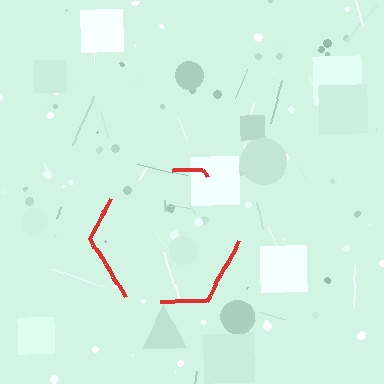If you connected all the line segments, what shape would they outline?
They would outline a hexagon.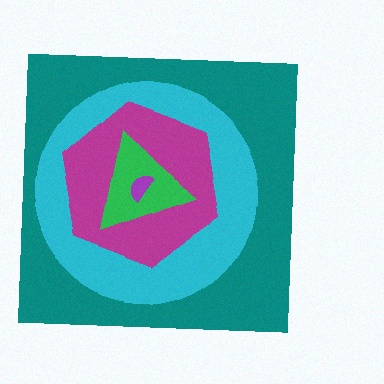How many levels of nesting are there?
5.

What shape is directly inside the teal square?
The cyan circle.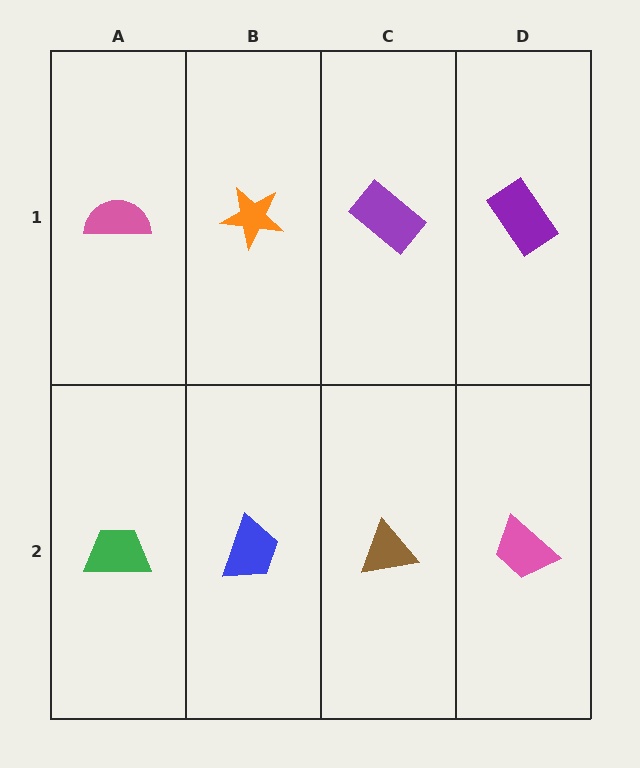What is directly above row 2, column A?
A pink semicircle.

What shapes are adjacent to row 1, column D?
A pink trapezoid (row 2, column D), a purple rectangle (row 1, column C).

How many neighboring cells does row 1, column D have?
2.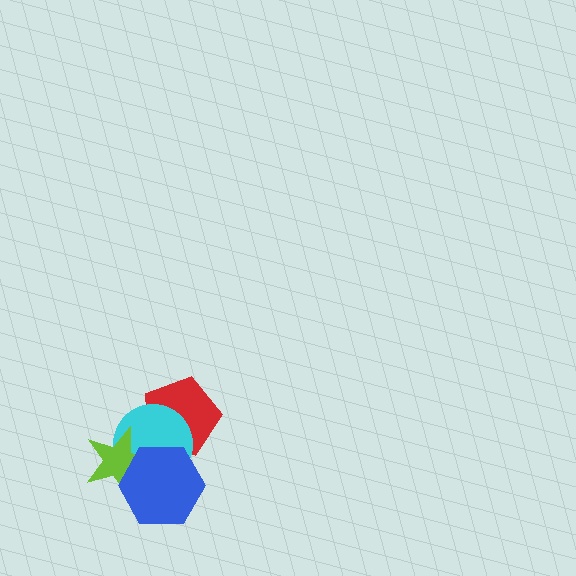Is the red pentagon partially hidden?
Yes, it is partially covered by another shape.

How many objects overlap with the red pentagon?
2 objects overlap with the red pentagon.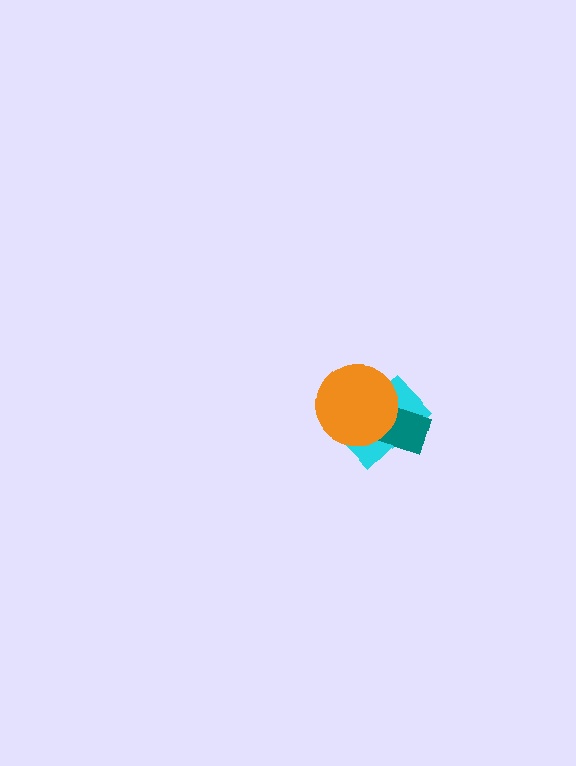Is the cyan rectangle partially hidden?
Yes, it is partially covered by another shape.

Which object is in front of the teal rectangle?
The orange circle is in front of the teal rectangle.